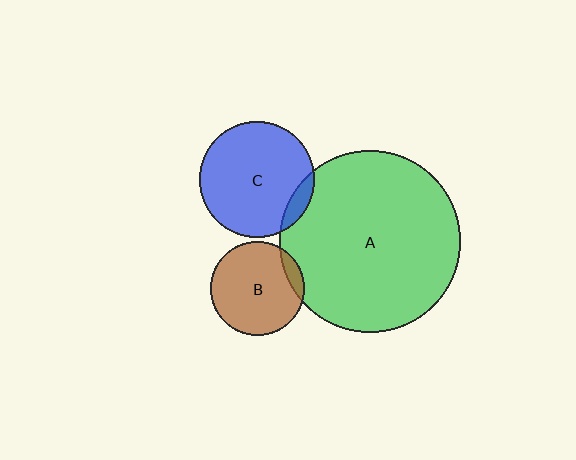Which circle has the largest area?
Circle A (green).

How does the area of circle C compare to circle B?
Approximately 1.5 times.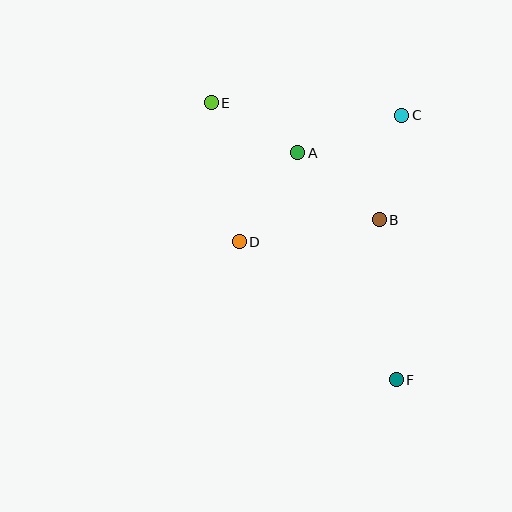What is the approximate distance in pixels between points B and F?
The distance between B and F is approximately 161 pixels.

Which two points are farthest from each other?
Points E and F are farthest from each other.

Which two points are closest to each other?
Points A and E are closest to each other.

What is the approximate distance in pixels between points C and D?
The distance between C and D is approximately 206 pixels.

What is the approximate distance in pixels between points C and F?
The distance between C and F is approximately 265 pixels.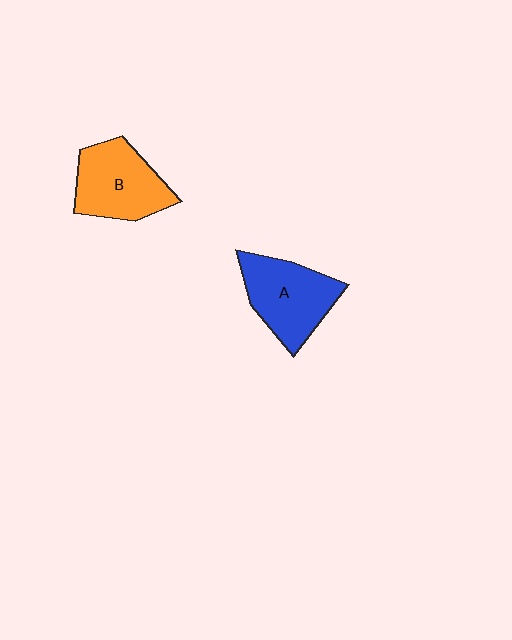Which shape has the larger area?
Shape A (blue).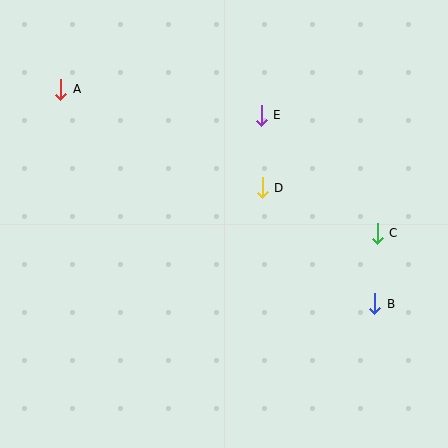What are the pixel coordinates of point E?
Point E is at (261, 115).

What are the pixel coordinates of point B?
Point B is at (375, 304).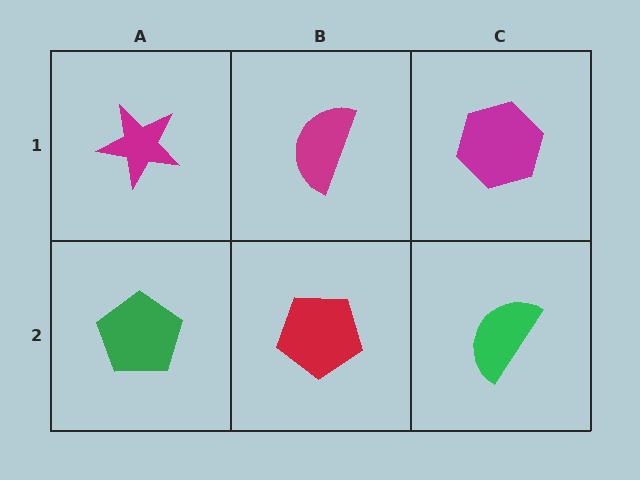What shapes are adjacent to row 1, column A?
A green pentagon (row 2, column A), a magenta semicircle (row 1, column B).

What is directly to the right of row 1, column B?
A magenta hexagon.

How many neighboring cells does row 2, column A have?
2.